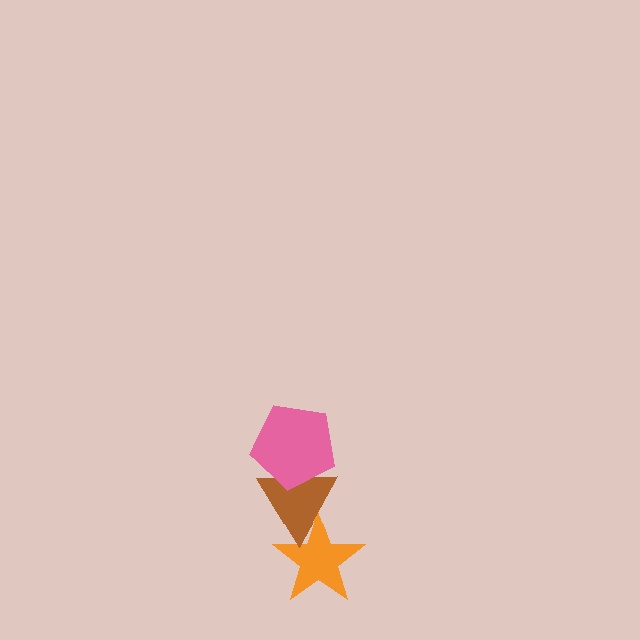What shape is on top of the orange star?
The brown triangle is on top of the orange star.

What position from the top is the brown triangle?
The brown triangle is 2nd from the top.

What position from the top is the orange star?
The orange star is 3rd from the top.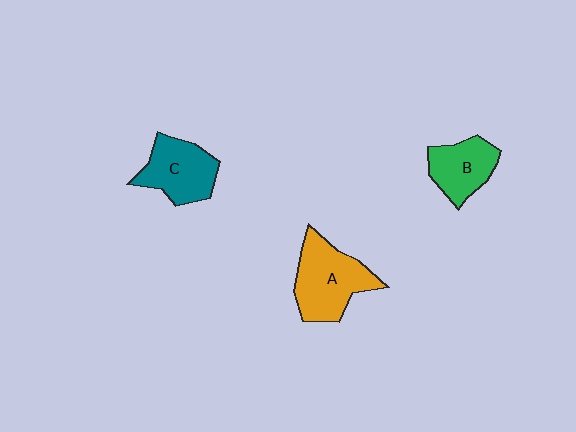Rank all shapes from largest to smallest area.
From largest to smallest: A (orange), C (teal), B (green).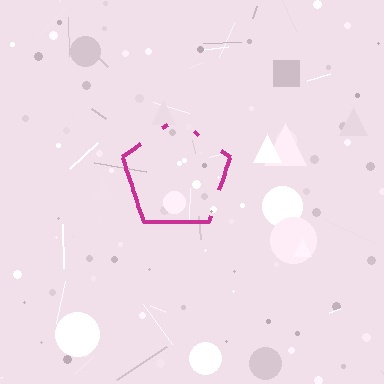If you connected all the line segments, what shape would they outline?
They would outline a pentagon.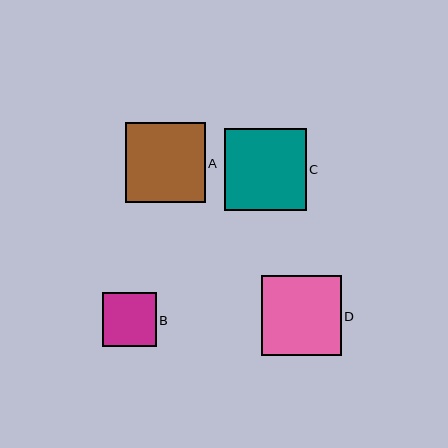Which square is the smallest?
Square B is the smallest with a size of approximately 54 pixels.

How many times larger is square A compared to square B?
Square A is approximately 1.5 times the size of square B.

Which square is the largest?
Square C is the largest with a size of approximately 82 pixels.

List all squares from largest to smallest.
From largest to smallest: C, D, A, B.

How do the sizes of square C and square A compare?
Square C and square A are approximately the same size.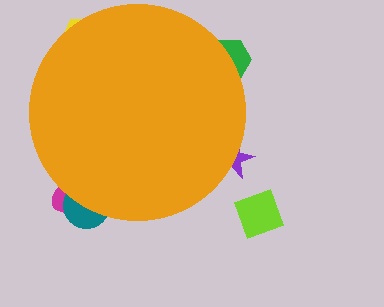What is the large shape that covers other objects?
An orange circle.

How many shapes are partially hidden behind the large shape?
5 shapes are partially hidden.